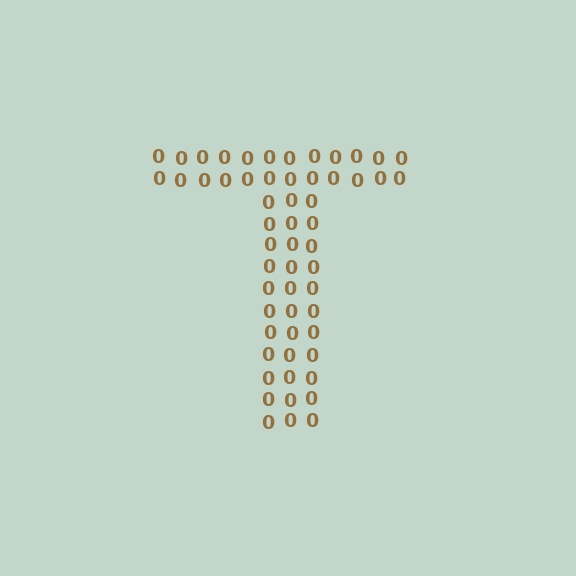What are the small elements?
The small elements are digit 0's.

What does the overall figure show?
The overall figure shows the letter T.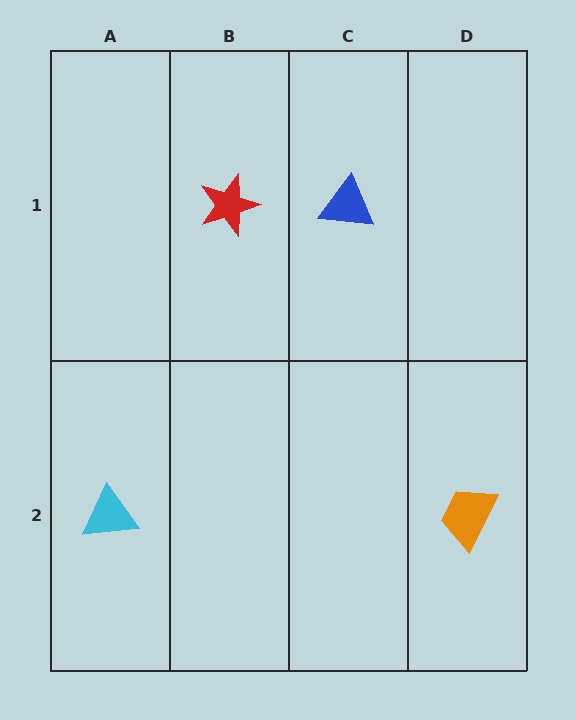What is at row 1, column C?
A blue triangle.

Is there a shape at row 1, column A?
No, that cell is empty.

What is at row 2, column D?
An orange trapezoid.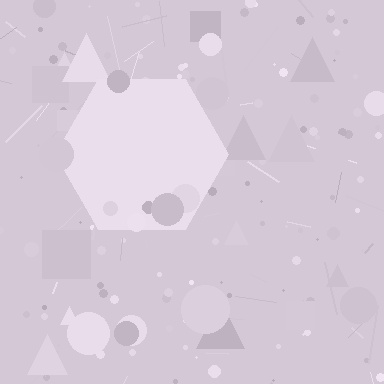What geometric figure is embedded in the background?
A hexagon is embedded in the background.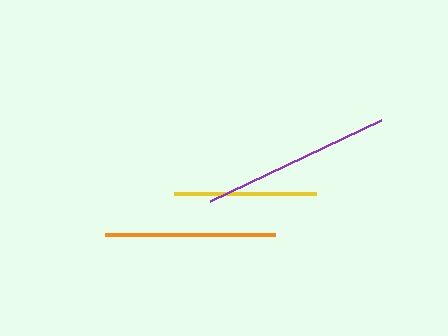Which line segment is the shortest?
The yellow line is the shortest at approximately 142 pixels.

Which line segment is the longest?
The purple line is the longest at approximately 189 pixels.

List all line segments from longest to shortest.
From longest to shortest: purple, orange, yellow.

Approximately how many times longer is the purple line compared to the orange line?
The purple line is approximately 1.1 times the length of the orange line.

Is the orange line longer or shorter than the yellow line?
The orange line is longer than the yellow line.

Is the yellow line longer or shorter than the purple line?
The purple line is longer than the yellow line.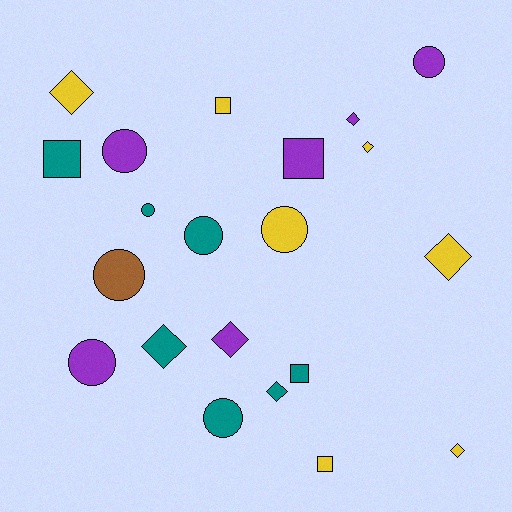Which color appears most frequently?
Teal, with 7 objects.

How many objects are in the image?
There are 21 objects.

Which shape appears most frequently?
Circle, with 8 objects.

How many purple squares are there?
There is 1 purple square.